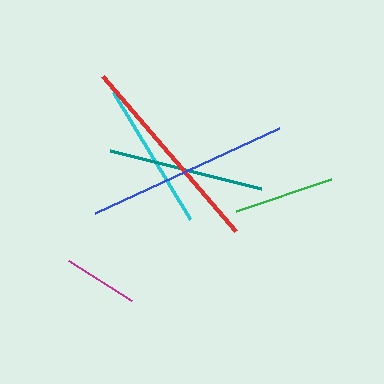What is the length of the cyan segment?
The cyan segment is approximately 148 pixels long.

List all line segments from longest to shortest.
From longest to shortest: red, blue, teal, cyan, green, magenta.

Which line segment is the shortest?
The magenta line is the shortest at approximately 75 pixels.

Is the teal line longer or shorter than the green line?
The teal line is longer than the green line.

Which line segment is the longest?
The red line is the longest at approximately 204 pixels.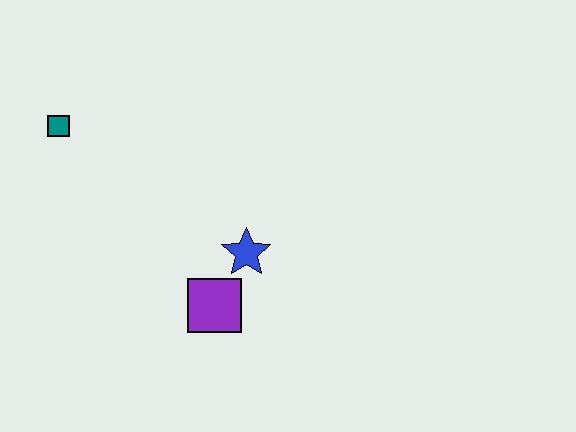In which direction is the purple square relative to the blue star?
The purple square is below the blue star.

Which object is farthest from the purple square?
The teal square is farthest from the purple square.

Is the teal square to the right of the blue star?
No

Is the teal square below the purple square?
No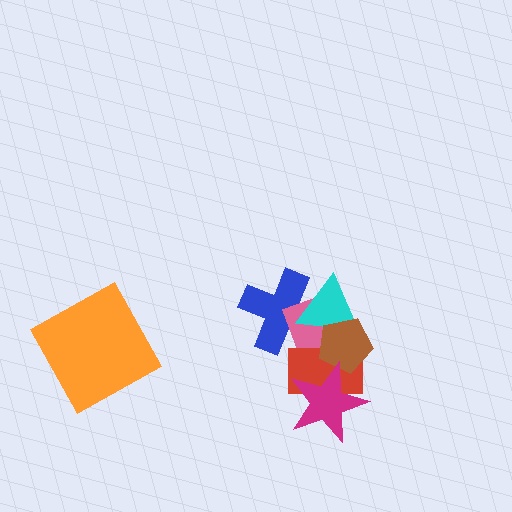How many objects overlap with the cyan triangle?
4 objects overlap with the cyan triangle.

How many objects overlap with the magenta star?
3 objects overlap with the magenta star.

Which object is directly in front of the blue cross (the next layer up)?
The pink rectangle is directly in front of the blue cross.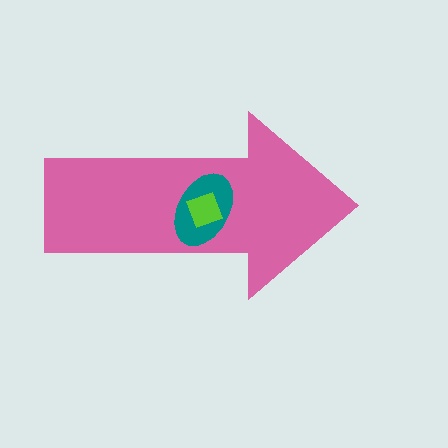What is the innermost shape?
The lime square.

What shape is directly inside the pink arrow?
The teal ellipse.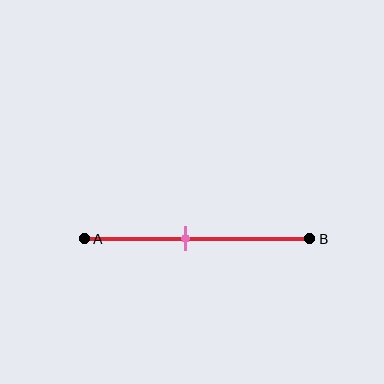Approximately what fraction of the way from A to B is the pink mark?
The pink mark is approximately 45% of the way from A to B.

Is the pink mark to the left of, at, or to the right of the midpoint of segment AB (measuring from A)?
The pink mark is to the left of the midpoint of segment AB.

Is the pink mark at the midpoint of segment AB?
No, the mark is at about 45% from A, not at the 50% midpoint.